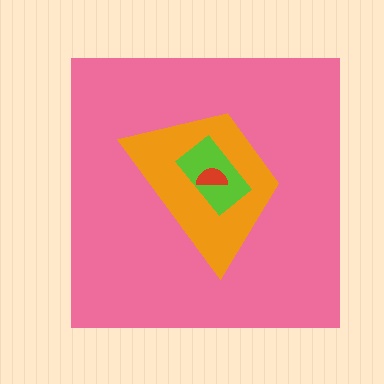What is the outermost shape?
The pink square.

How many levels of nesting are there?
4.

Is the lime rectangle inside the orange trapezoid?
Yes.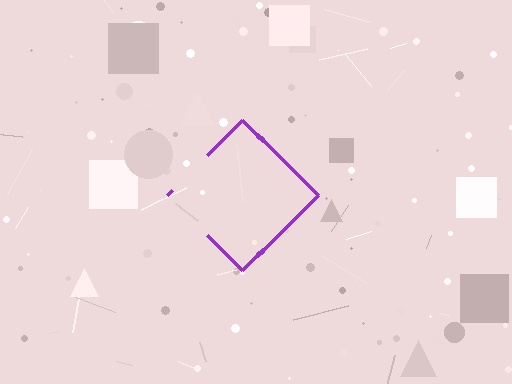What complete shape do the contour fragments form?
The contour fragments form a diamond.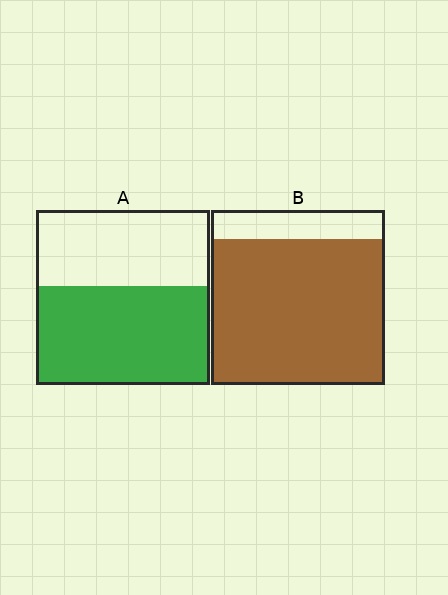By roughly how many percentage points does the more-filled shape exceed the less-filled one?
By roughly 25 percentage points (B over A).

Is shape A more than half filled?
Yes.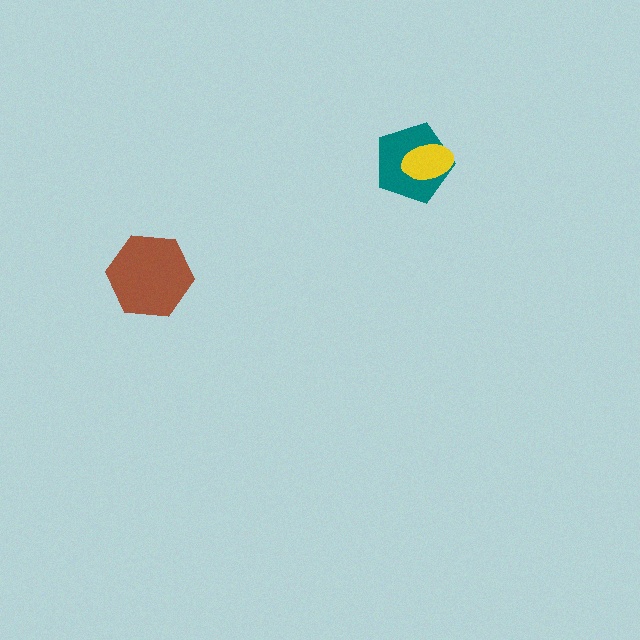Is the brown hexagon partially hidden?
No, no other shape covers it.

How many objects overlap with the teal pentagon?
1 object overlaps with the teal pentagon.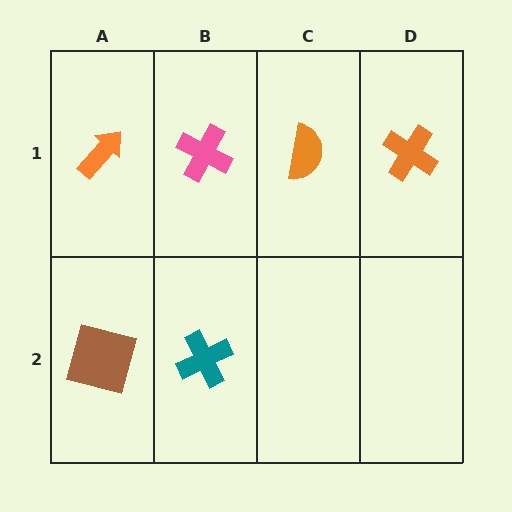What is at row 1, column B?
A pink cross.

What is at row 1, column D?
An orange cross.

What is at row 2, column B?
A teal cross.